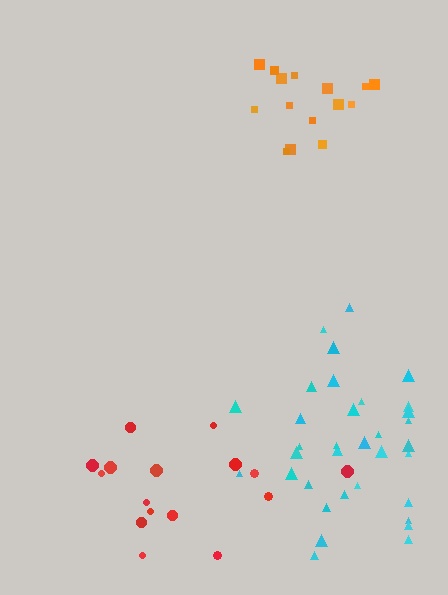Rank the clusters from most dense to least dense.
orange, cyan, red.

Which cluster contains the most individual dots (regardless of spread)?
Cyan (35).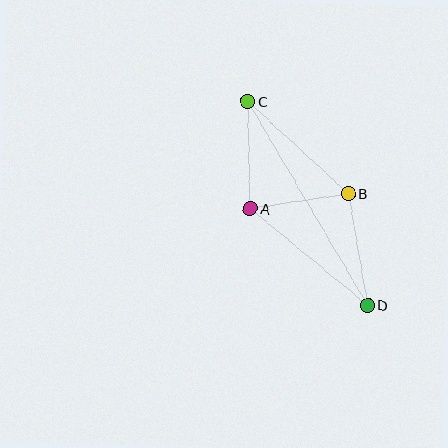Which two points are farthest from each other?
Points C and D are farthest from each other.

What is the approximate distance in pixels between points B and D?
The distance between B and D is approximately 114 pixels.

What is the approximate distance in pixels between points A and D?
The distance between A and D is approximately 152 pixels.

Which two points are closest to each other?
Points A and B are closest to each other.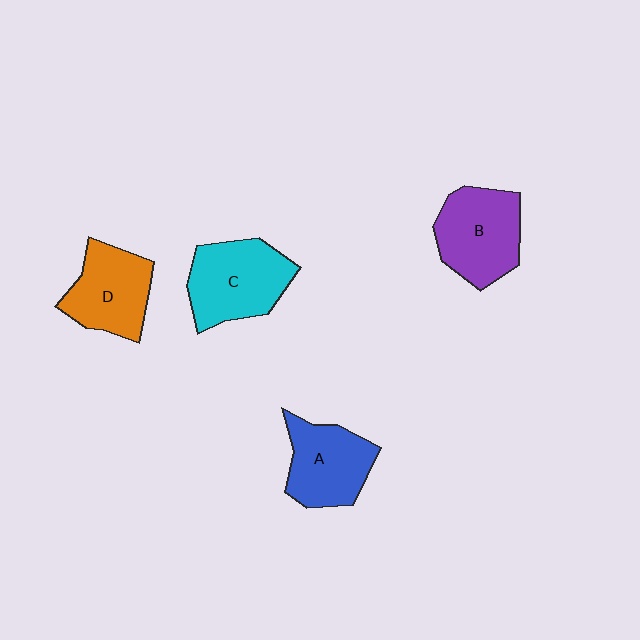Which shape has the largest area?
Shape C (cyan).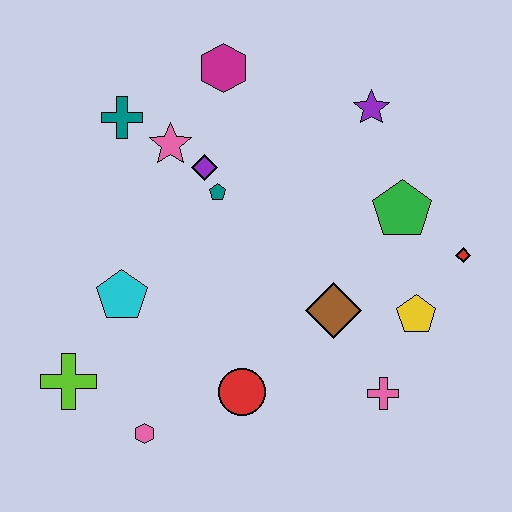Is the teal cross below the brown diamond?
No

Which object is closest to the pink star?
The purple diamond is closest to the pink star.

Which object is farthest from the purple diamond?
The pink cross is farthest from the purple diamond.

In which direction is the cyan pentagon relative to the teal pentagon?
The cyan pentagon is below the teal pentagon.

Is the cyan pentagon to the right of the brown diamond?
No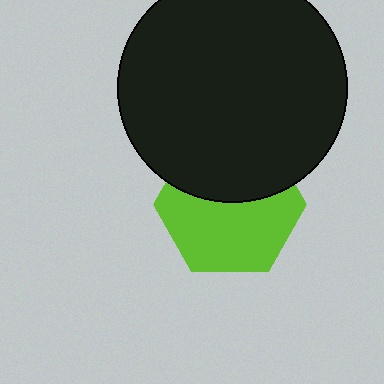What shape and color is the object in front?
The object in front is a black circle.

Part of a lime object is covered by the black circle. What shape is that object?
It is a hexagon.